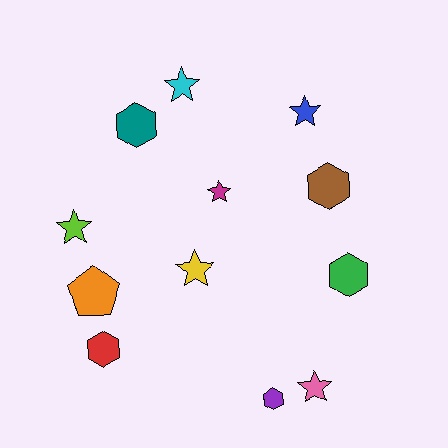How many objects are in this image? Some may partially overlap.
There are 12 objects.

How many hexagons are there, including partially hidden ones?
There are 5 hexagons.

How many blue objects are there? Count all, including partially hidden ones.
There is 1 blue object.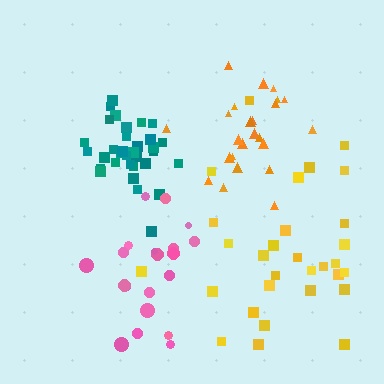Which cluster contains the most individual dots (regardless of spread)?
Teal (33).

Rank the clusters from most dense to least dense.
teal, orange, pink, yellow.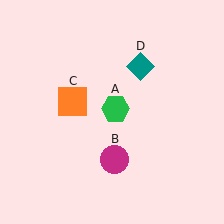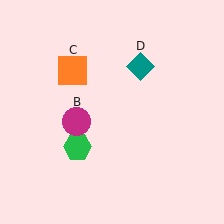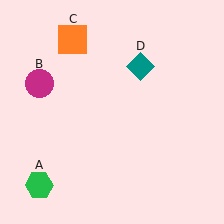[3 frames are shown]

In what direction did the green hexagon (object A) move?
The green hexagon (object A) moved down and to the left.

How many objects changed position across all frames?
3 objects changed position: green hexagon (object A), magenta circle (object B), orange square (object C).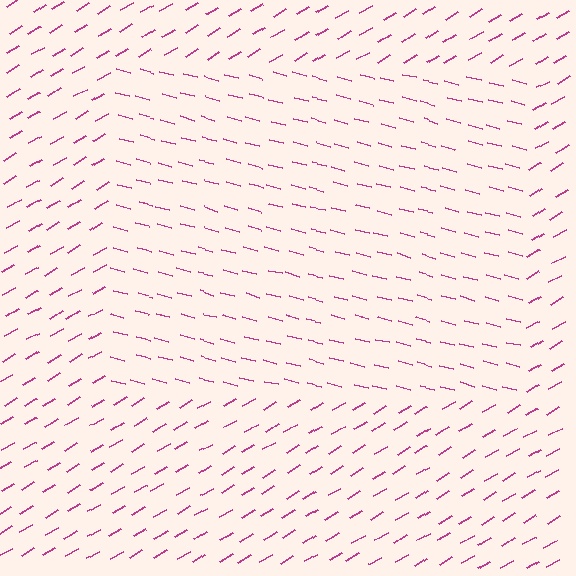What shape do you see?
I see a rectangle.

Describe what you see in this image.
The image is filled with small magenta line segments. A rectangle region in the image has lines oriented differently from the surrounding lines, creating a visible texture boundary.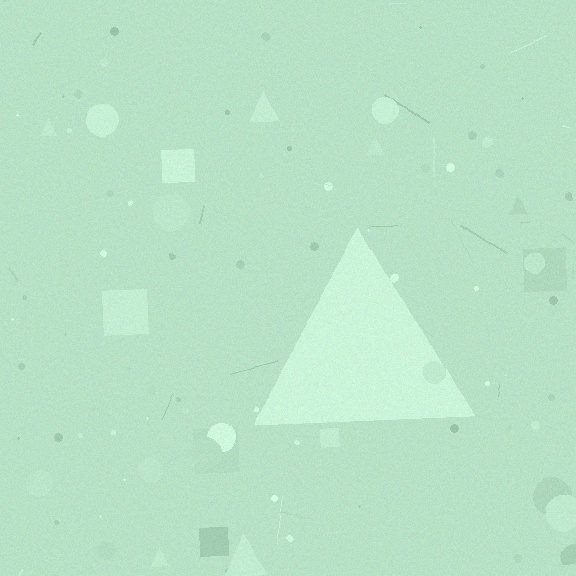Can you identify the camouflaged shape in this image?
The camouflaged shape is a triangle.